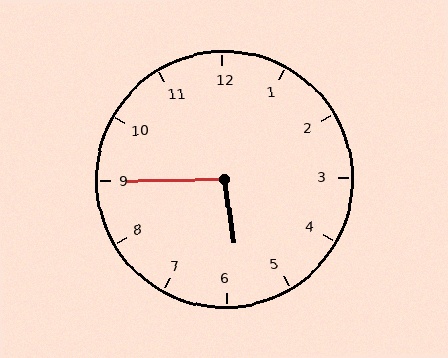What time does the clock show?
5:45.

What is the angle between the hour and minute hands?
Approximately 98 degrees.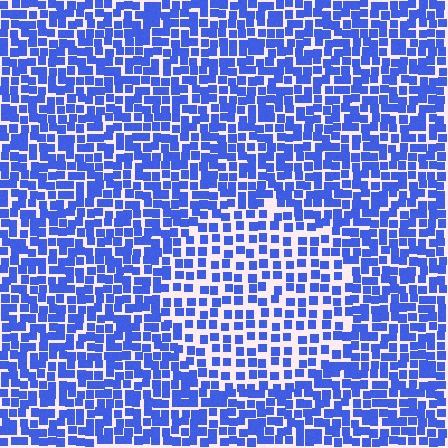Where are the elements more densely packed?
The elements are more densely packed outside the circle boundary.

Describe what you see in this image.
The image contains small blue elements arranged at two different densities. A circle-shaped region is visible where the elements are less densely packed than the surrounding area.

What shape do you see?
I see a circle.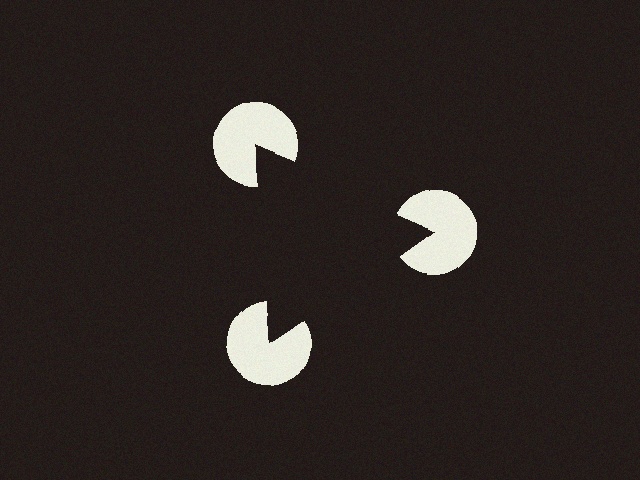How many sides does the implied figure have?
3 sides.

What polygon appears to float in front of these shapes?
An illusory triangle — its edges are inferred from the aligned wedge cuts in the pac-man discs, not physically drawn.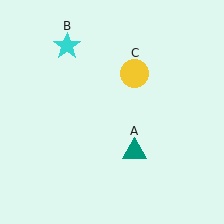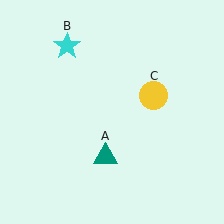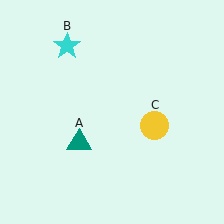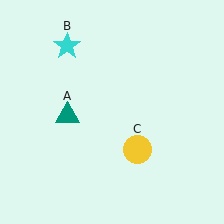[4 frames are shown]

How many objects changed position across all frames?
2 objects changed position: teal triangle (object A), yellow circle (object C).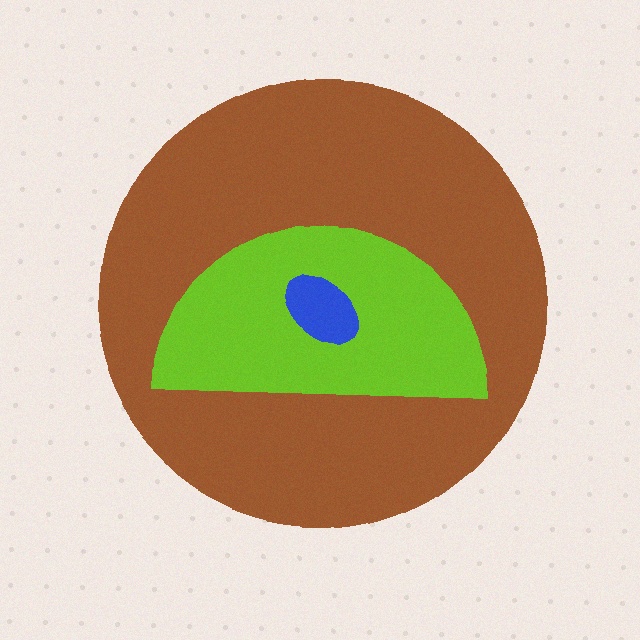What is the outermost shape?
The brown circle.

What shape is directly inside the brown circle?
The lime semicircle.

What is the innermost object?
The blue ellipse.